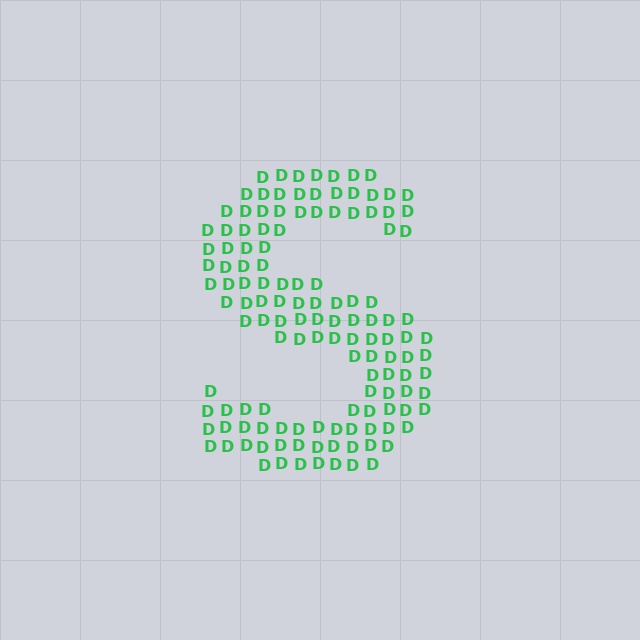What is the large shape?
The large shape is the letter S.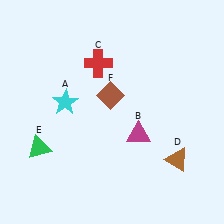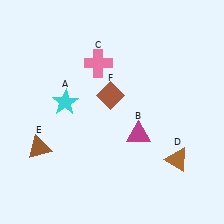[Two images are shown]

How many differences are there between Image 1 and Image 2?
There are 2 differences between the two images.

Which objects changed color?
C changed from red to pink. E changed from green to brown.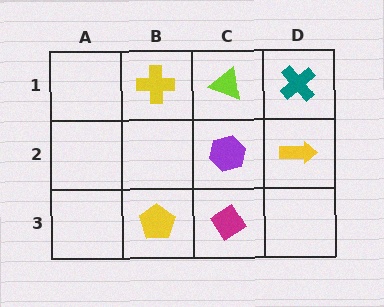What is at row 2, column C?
A purple hexagon.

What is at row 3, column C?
A magenta diamond.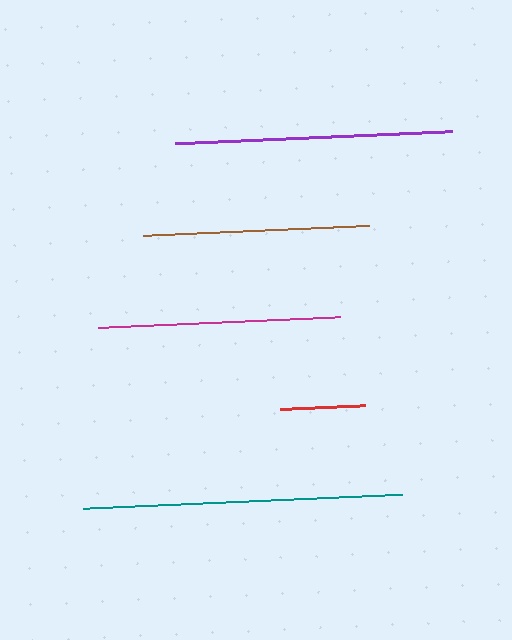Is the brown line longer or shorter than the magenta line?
The magenta line is longer than the brown line.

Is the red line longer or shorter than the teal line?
The teal line is longer than the red line.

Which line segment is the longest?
The teal line is the longest at approximately 320 pixels.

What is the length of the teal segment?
The teal segment is approximately 320 pixels long.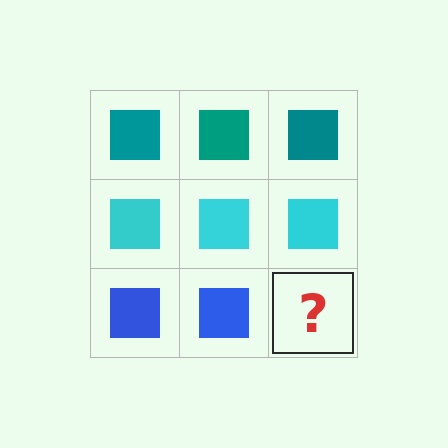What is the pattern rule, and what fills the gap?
The rule is that each row has a consistent color. The gap should be filled with a blue square.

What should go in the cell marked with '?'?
The missing cell should contain a blue square.